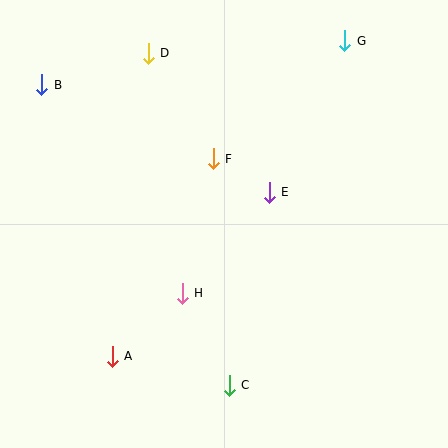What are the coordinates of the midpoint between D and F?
The midpoint between D and F is at (181, 106).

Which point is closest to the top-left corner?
Point B is closest to the top-left corner.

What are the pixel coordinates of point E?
Point E is at (269, 192).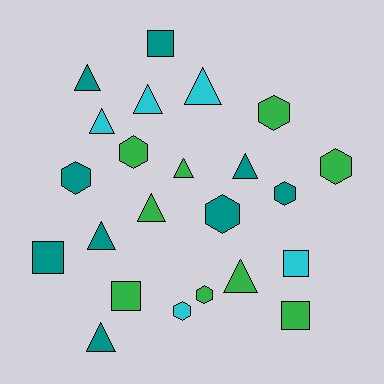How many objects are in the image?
There are 23 objects.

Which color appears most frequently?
Teal, with 9 objects.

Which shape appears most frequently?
Triangle, with 10 objects.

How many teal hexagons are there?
There are 3 teal hexagons.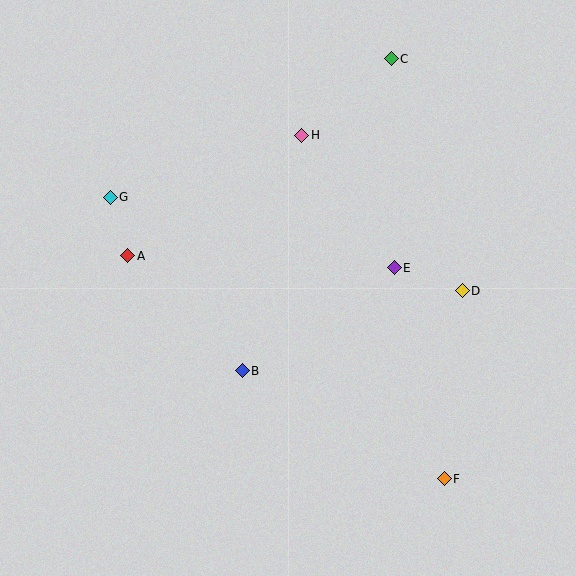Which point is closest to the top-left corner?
Point G is closest to the top-left corner.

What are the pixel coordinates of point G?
Point G is at (110, 197).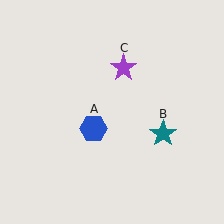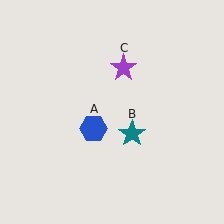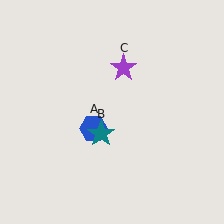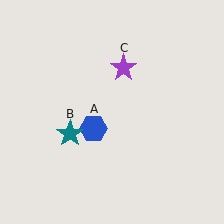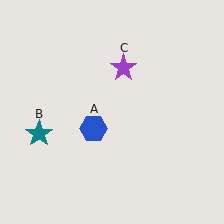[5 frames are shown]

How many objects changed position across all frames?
1 object changed position: teal star (object B).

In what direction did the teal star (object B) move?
The teal star (object B) moved left.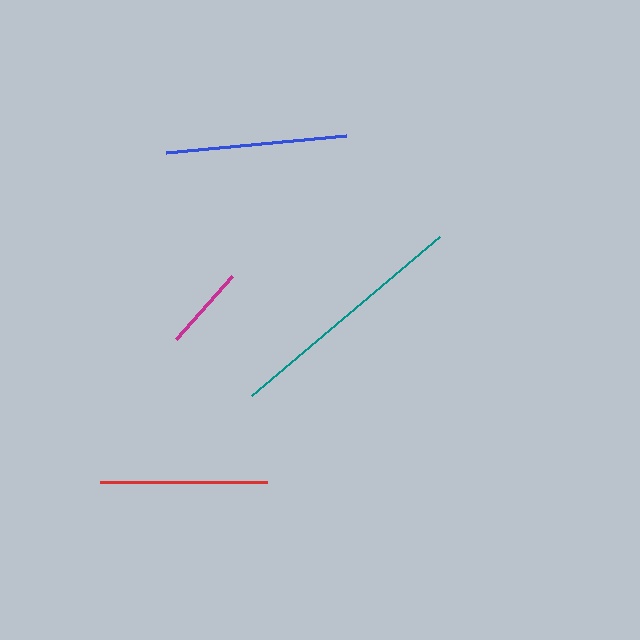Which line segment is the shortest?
The magenta line is the shortest at approximately 84 pixels.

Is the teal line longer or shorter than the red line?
The teal line is longer than the red line.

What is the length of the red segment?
The red segment is approximately 167 pixels long.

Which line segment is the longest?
The teal line is the longest at approximately 246 pixels.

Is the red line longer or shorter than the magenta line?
The red line is longer than the magenta line.